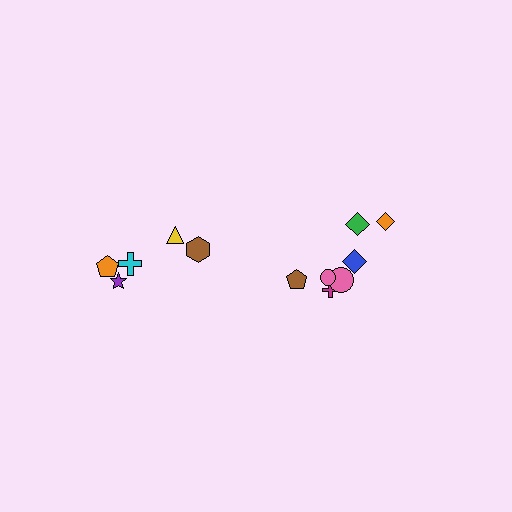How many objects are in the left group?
There are 5 objects.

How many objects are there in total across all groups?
There are 12 objects.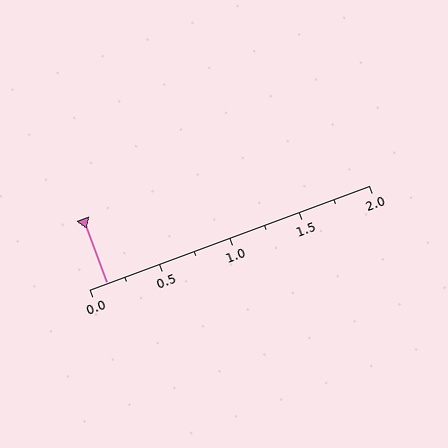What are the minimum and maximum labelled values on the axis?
The axis runs from 0.0 to 2.0.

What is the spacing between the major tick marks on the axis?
The major ticks are spaced 0.5 apart.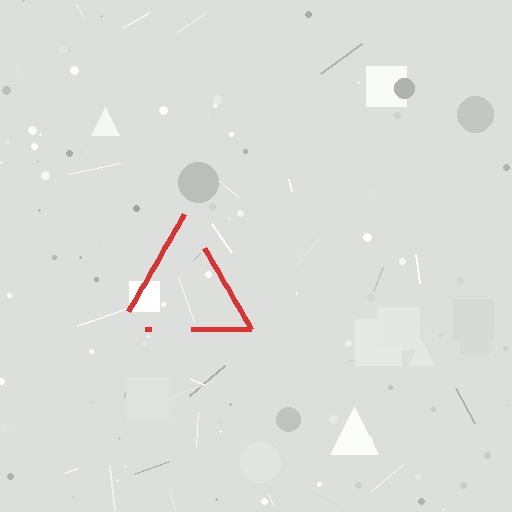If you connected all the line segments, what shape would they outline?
They would outline a triangle.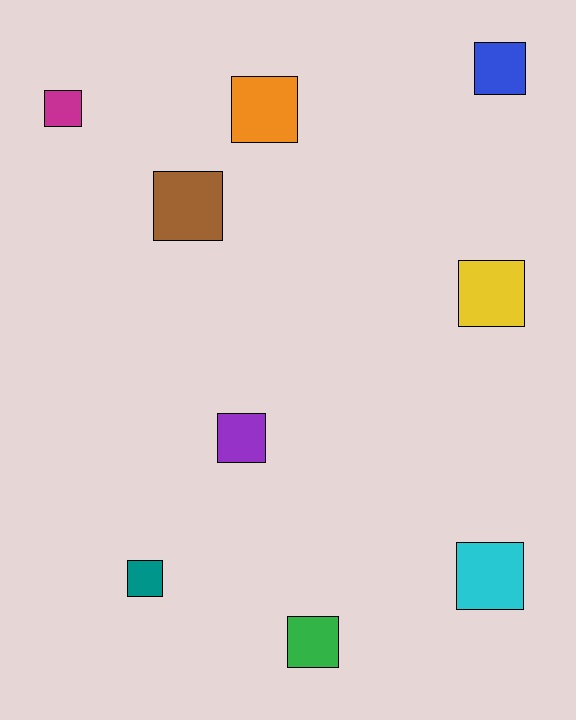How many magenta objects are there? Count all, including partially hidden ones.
There is 1 magenta object.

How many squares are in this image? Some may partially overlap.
There are 9 squares.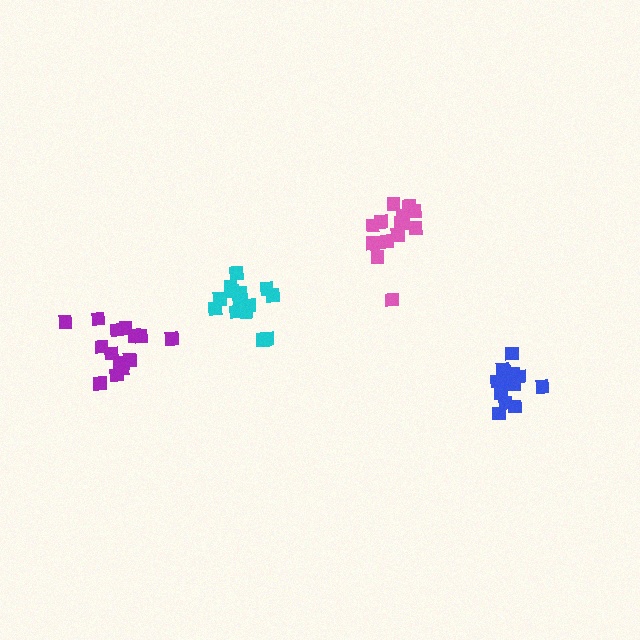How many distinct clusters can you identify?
There are 4 distinct clusters.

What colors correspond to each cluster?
The clusters are colored: cyan, blue, pink, purple.